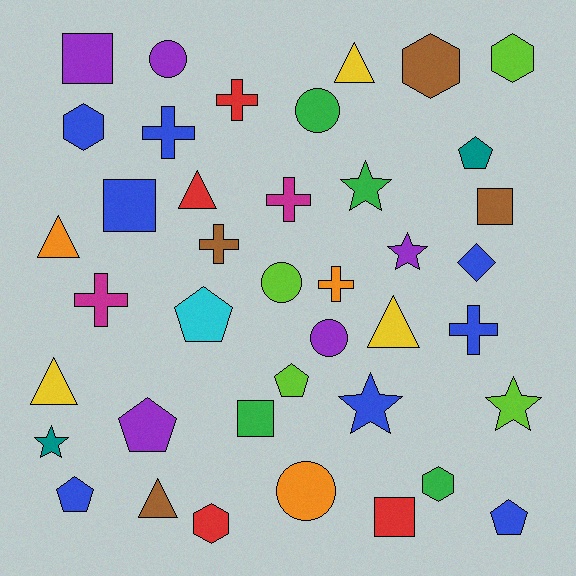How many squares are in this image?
There are 5 squares.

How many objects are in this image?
There are 40 objects.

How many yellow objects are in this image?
There are 3 yellow objects.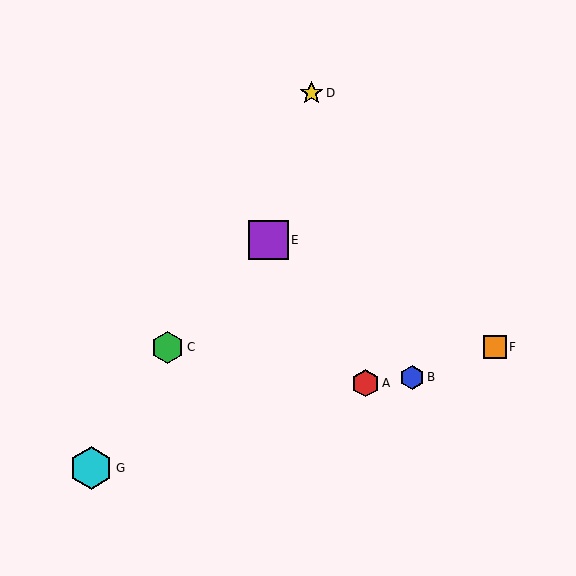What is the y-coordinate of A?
Object A is at y≈383.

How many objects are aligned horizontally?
2 objects (C, F) are aligned horizontally.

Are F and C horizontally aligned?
Yes, both are at y≈347.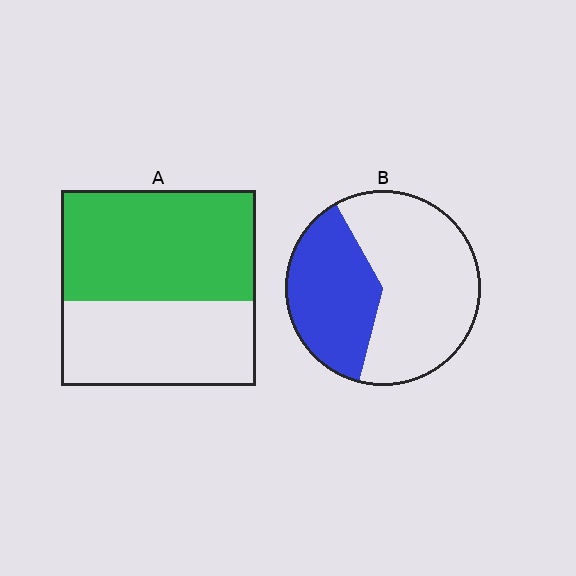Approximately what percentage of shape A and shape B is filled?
A is approximately 55% and B is approximately 40%.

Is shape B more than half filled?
No.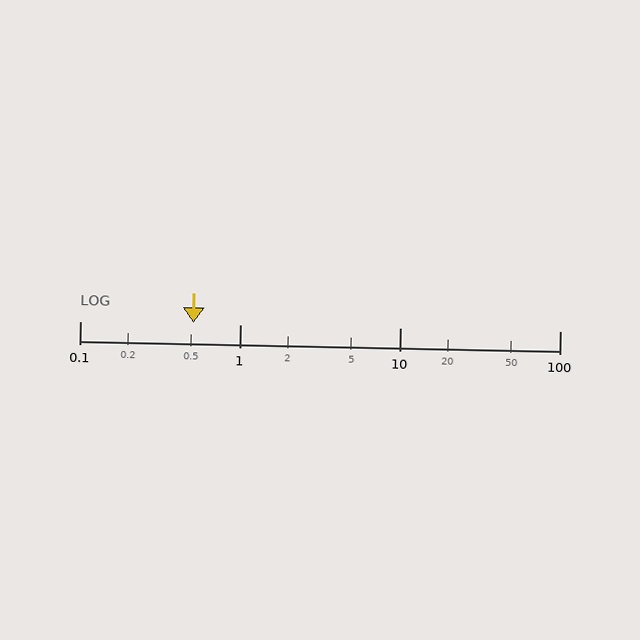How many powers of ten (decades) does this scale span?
The scale spans 3 decades, from 0.1 to 100.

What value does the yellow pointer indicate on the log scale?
The pointer indicates approximately 0.51.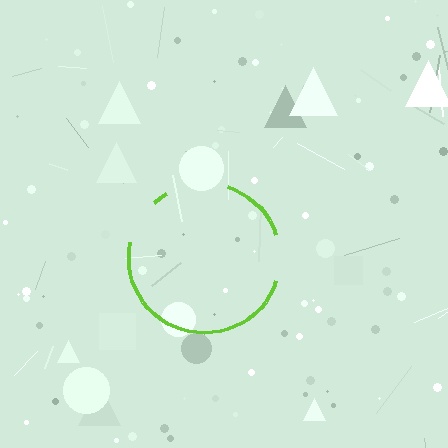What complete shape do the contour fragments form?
The contour fragments form a circle.